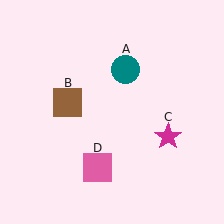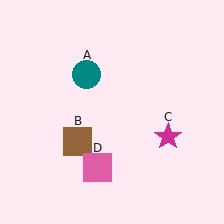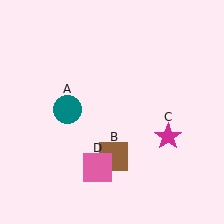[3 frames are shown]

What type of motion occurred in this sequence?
The teal circle (object A), brown square (object B) rotated counterclockwise around the center of the scene.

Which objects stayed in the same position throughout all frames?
Magenta star (object C) and pink square (object D) remained stationary.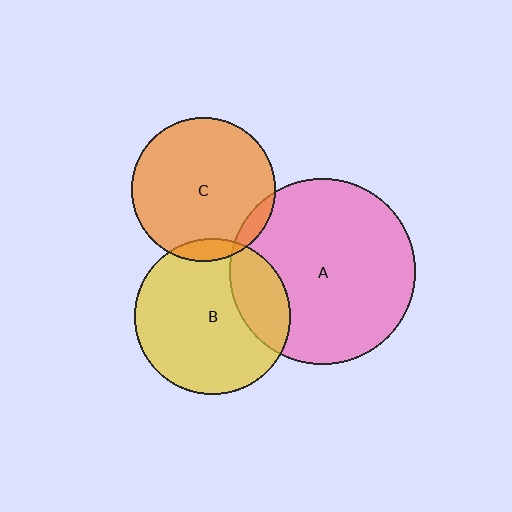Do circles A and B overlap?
Yes.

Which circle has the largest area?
Circle A (pink).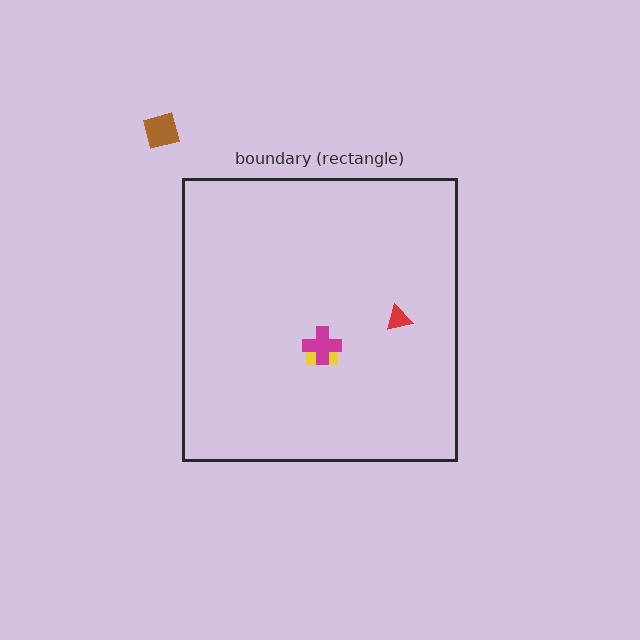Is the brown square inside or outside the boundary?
Outside.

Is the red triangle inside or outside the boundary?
Inside.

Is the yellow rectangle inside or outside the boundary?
Inside.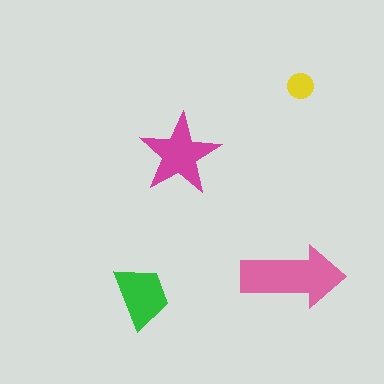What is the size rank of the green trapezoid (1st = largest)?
3rd.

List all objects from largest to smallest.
The pink arrow, the magenta star, the green trapezoid, the yellow circle.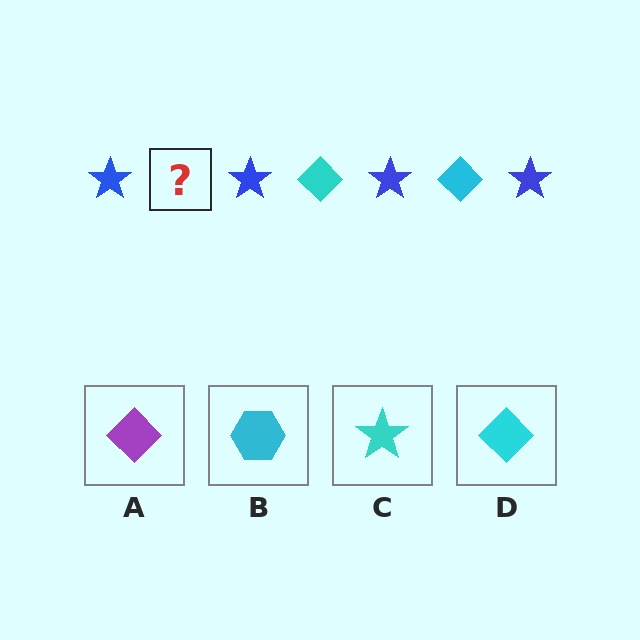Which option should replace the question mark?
Option D.